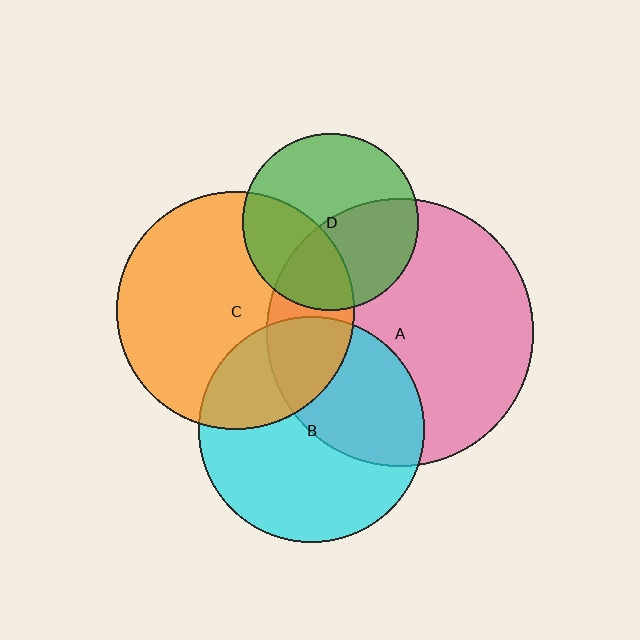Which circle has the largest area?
Circle A (pink).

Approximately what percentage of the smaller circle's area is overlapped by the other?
Approximately 30%.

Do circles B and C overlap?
Yes.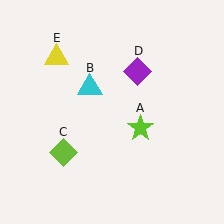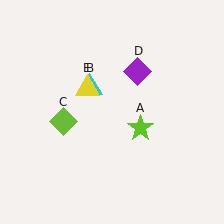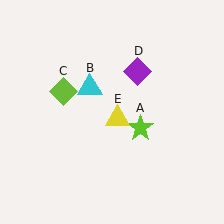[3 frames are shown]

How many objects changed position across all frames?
2 objects changed position: lime diamond (object C), yellow triangle (object E).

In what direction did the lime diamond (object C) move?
The lime diamond (object C) moved up.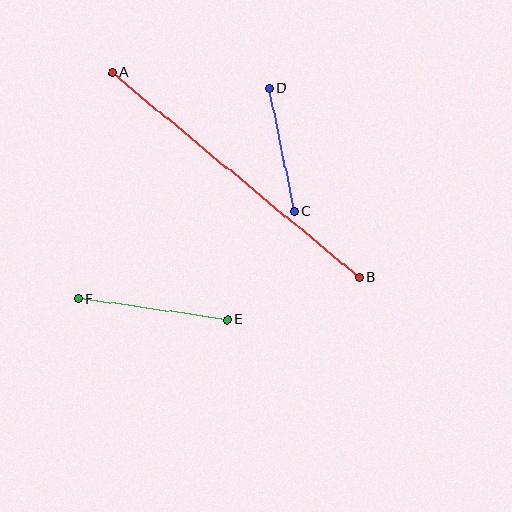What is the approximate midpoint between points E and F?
The midpoint is at approximately (153, 309) pixels.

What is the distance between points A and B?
The distance is approximately 321 pixels.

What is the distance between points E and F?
The distance is approximately 151 pixels.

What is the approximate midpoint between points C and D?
The midpoint is at approximately (282, 150) pixels.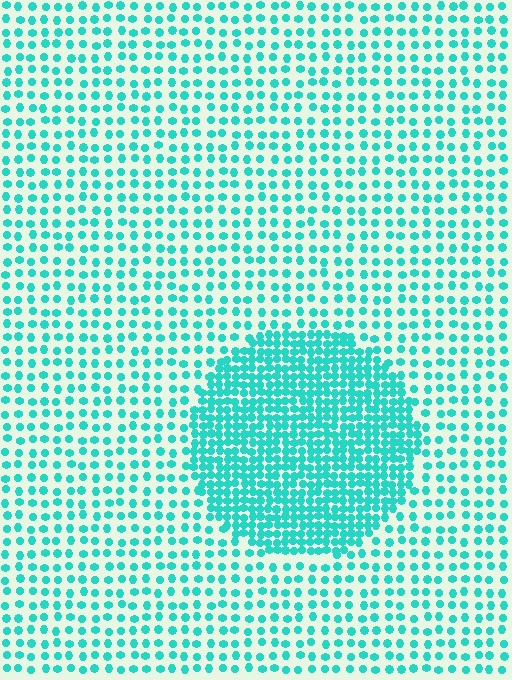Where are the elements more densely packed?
The elements are more densely packed inside the circle boundary.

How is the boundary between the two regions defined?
The boundary is defined by a change in element density (approximately 2.4x ratio). All elements are the same color, size, and shape.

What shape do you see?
I see a circle.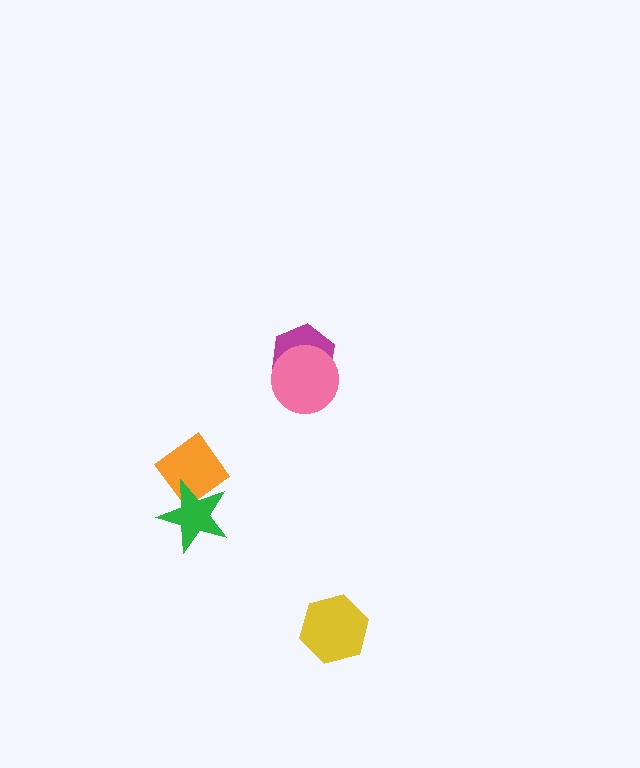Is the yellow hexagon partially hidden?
No, no other shape covers it.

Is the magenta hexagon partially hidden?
Yes, it is partially covered by another shape.